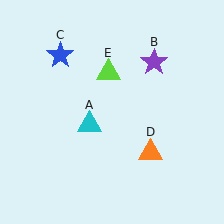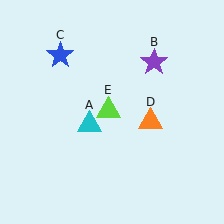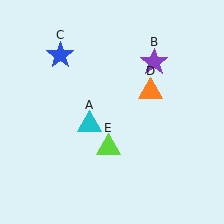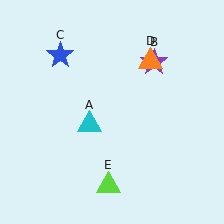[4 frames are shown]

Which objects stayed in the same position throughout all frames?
Cyan triangle (object A) and purple star (object B) and blue star (object C) remained stationary.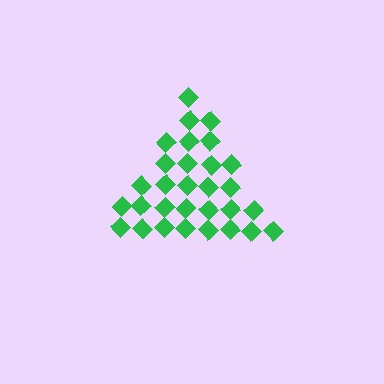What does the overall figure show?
The overall figure shows a triangle.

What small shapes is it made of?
It is made of small diamonds.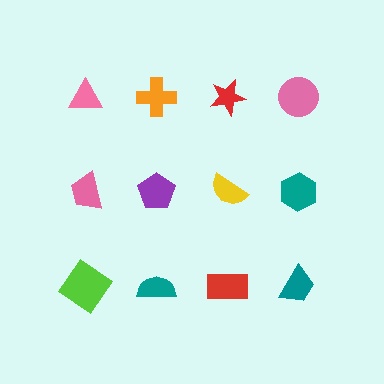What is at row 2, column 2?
A purple pentagon.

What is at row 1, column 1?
A pink triangle.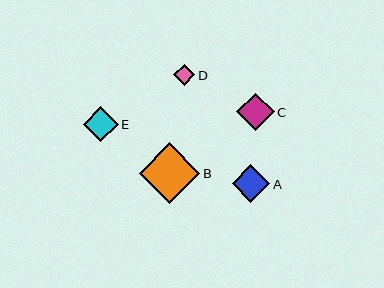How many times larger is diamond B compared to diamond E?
Diamond B is approximately 1.8 times the size of diamond E.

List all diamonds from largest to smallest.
From largest to smallest: B, A, C, E, D.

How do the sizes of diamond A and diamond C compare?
Diamond A and diamond C are approximately the same size.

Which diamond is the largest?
Diamond B is the largest with a size of approximately 60 pixels.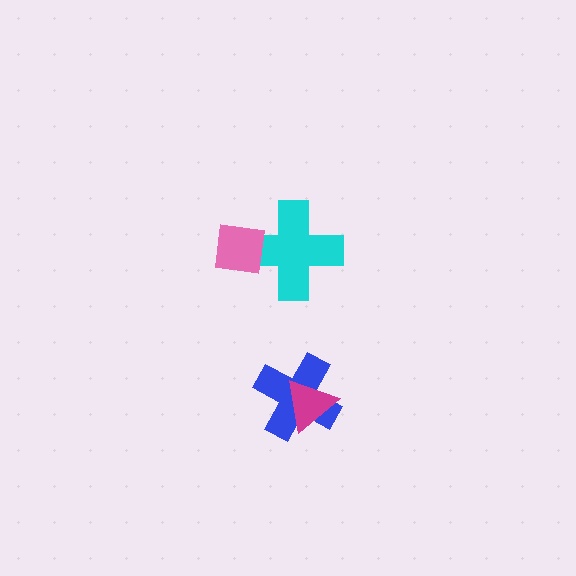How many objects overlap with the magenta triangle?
1 object overlaps with the magenta triangle.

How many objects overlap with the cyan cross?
1 object overlaps with the cyan cross.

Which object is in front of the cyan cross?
The pink square is in front of the cyan cross.